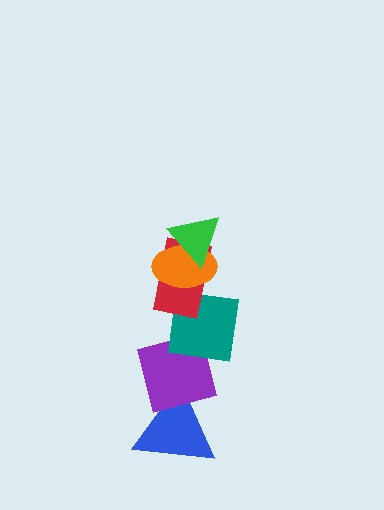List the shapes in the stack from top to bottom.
From top to bottom: the green triangle, the orange ellipse, the red rectangle, the teal square, the purple square, the blue triangle.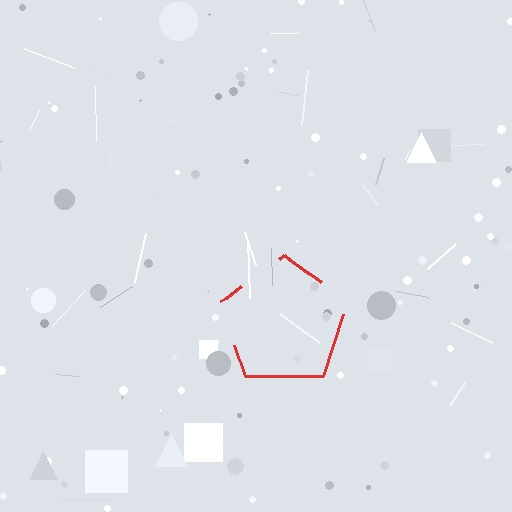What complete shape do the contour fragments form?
The contour fragments form a pentagon.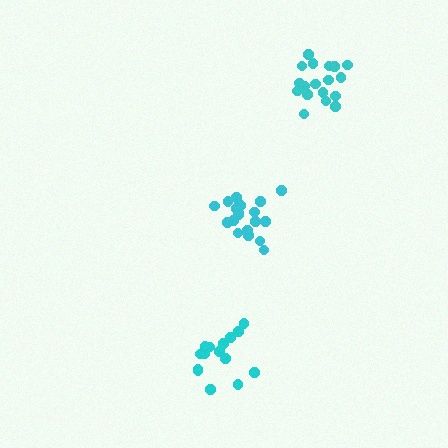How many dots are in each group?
Group 1: 19 dots, Group 2: 18 dots, Group 3: 15 dots (52 total).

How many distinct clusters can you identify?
There are 3 distinct clusters.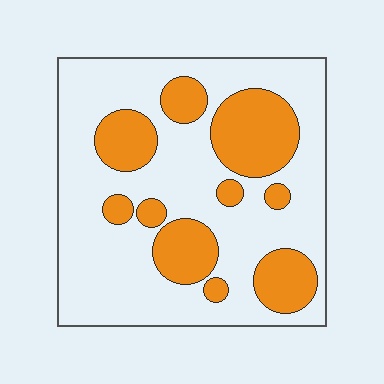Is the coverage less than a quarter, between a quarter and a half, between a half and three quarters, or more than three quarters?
Between a quarter and a half.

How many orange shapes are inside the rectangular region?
10.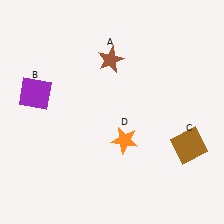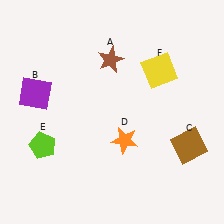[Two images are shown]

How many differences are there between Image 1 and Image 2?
There are 2 differences between the two images.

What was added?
A lime pentagon (E), a yellow square (F) were added in Image 2.